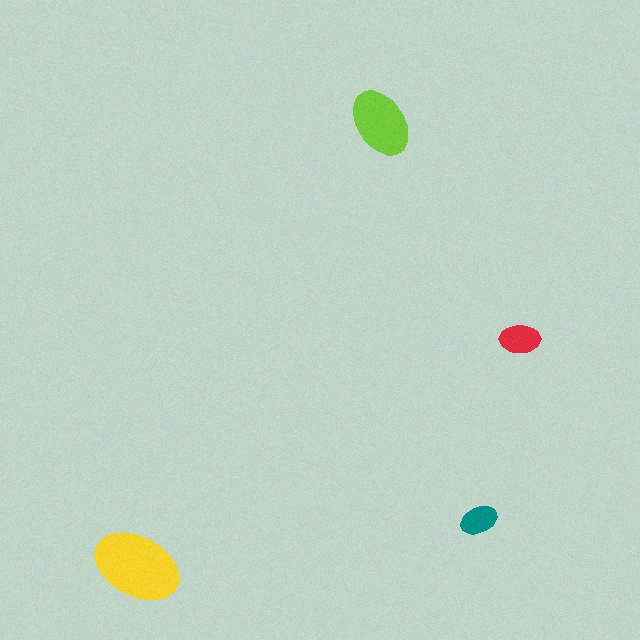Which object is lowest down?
The yellow ellipse is bottommost.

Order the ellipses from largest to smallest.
the yellow one, the lime one, the red one, the teal one.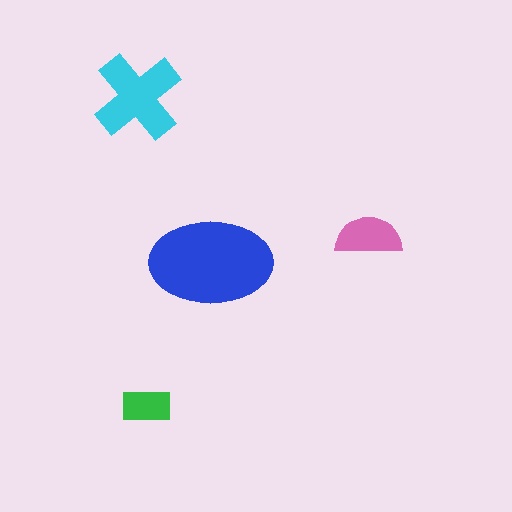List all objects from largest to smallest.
The blue ellipse, the cyan cross, the pink semicircle, the green rectangle.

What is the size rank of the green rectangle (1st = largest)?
4th.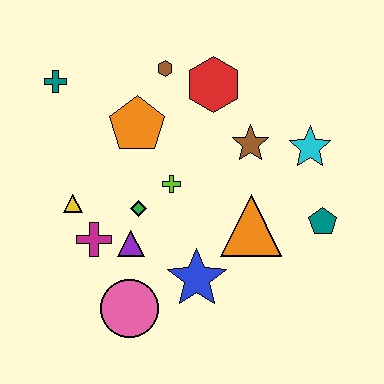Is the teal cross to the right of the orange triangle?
No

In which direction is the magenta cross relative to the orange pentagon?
The magenta cross is below the orange pentagon.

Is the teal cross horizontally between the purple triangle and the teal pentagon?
No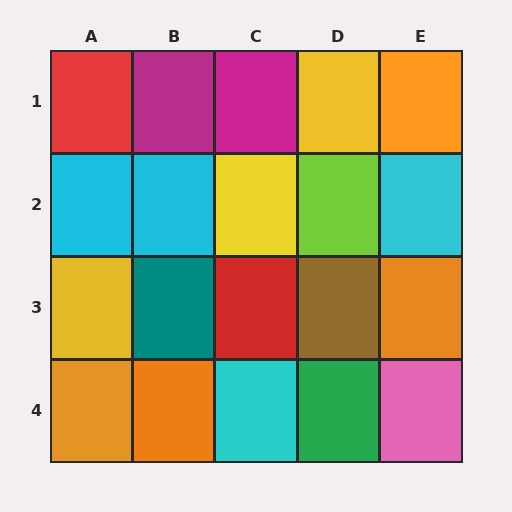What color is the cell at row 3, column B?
Teal.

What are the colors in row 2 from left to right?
Cyan, cyan, yellow, lime, cyan.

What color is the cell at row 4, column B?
Orange.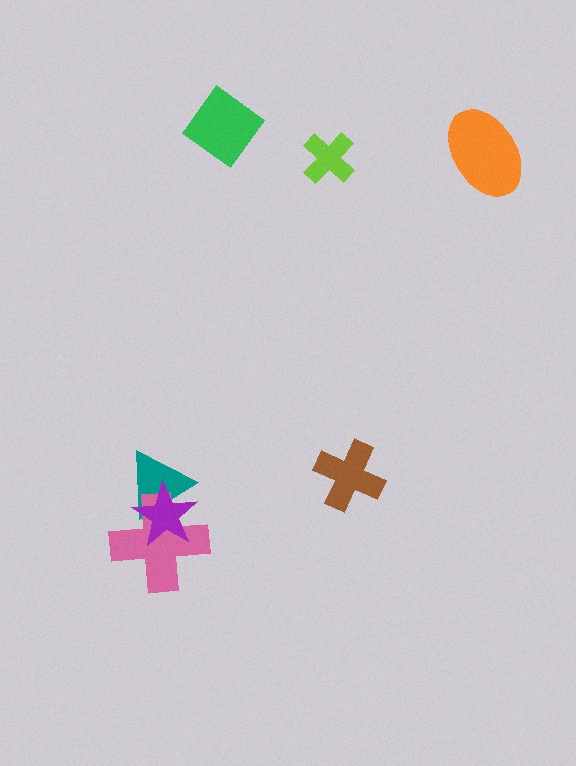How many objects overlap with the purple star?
2 objects overlap with the purple star.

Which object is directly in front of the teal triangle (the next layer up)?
The pink cross is directly in front of the teal triangle.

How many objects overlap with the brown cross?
0 objects overlap with the brown cross.